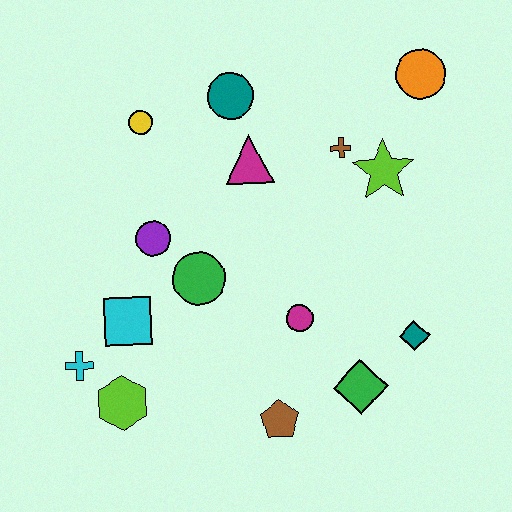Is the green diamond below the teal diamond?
Yes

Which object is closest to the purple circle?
The green circle is closest to the purple circle.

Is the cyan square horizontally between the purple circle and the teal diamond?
No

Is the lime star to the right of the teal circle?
Yes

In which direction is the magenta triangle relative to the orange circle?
The magenta triangle is to the left of the orange circle.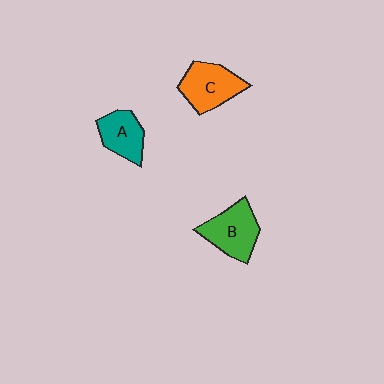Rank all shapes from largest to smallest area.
From largest to smallest: B (green), C (orange), A (teal).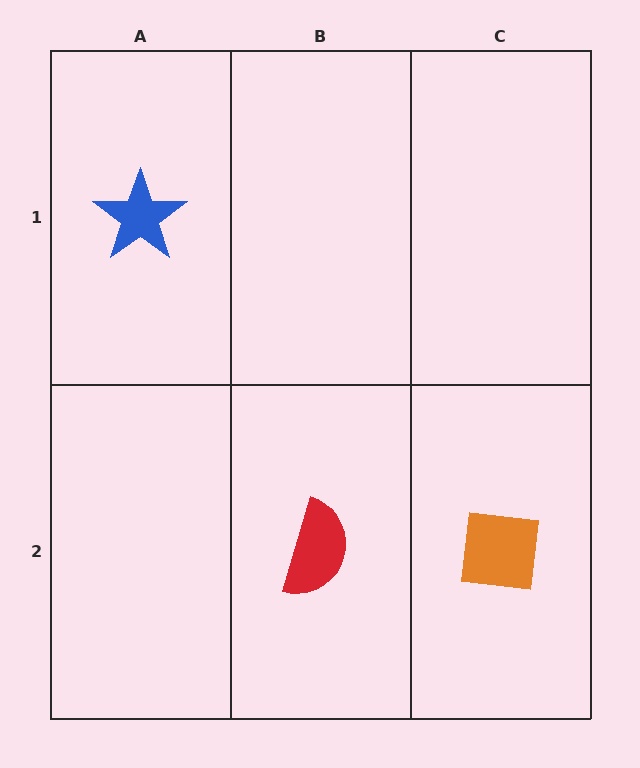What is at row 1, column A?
A blue star.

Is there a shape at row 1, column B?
No, that cell is empty.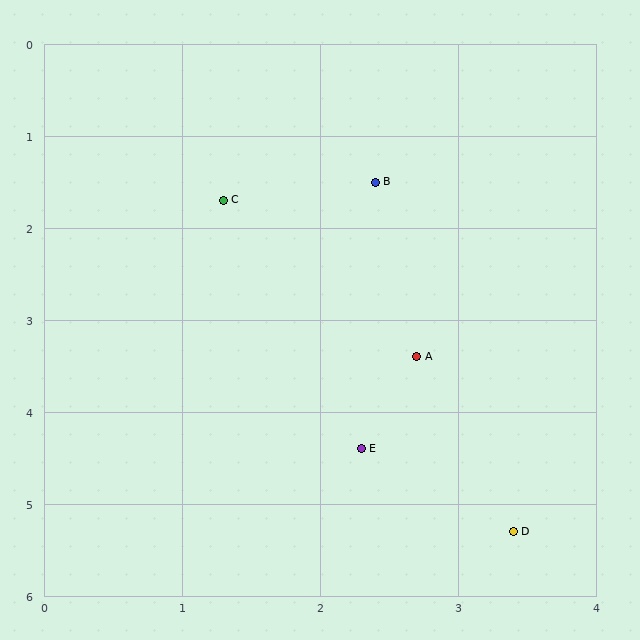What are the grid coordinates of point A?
Point A is at approximately (2.7, 3.4).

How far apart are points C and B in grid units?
Points C and B are about 1.1 grid units apart.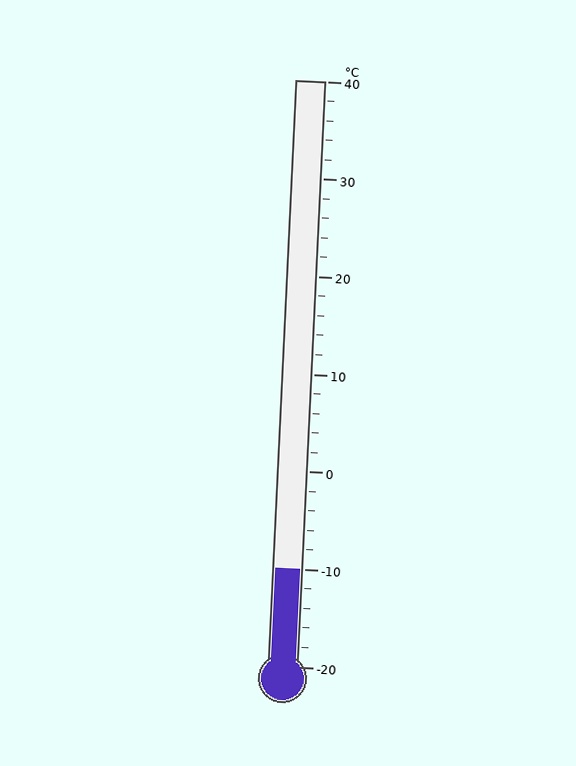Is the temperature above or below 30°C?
The temperature is below 30°C.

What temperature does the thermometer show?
The thermometer shows approximately -10°C.